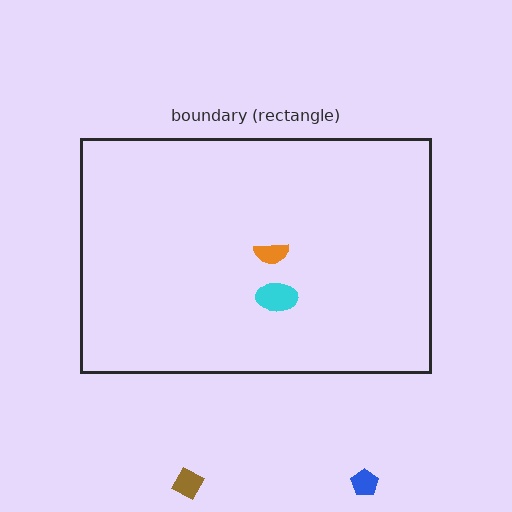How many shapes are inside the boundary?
2 inside, 2 outside.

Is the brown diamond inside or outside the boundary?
Outside.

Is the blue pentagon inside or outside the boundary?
Outside.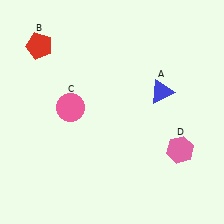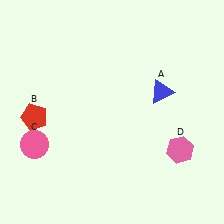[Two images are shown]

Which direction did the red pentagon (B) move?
The red pentagon (B) moved down.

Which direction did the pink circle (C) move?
The pink circle (C) moved down.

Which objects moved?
The objects that moved are: the red pentagon (B), the pink circle (C).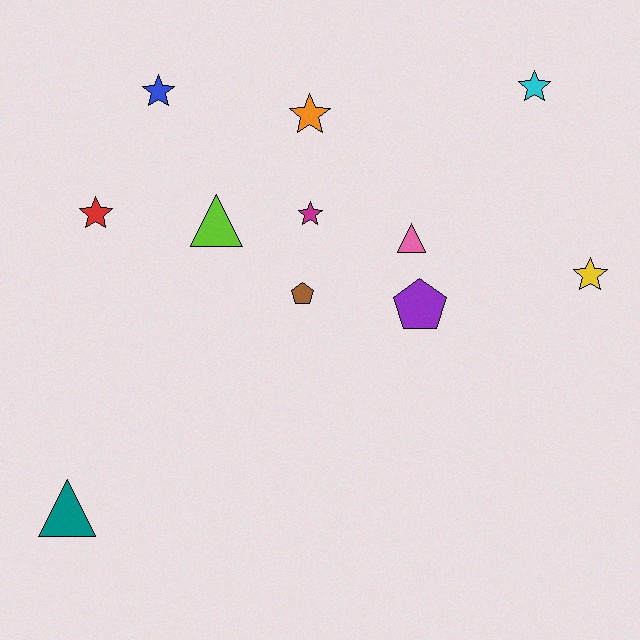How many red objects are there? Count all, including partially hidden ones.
There is 1 red object.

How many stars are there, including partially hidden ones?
There are 6 stars.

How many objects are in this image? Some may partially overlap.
There are 11 objects.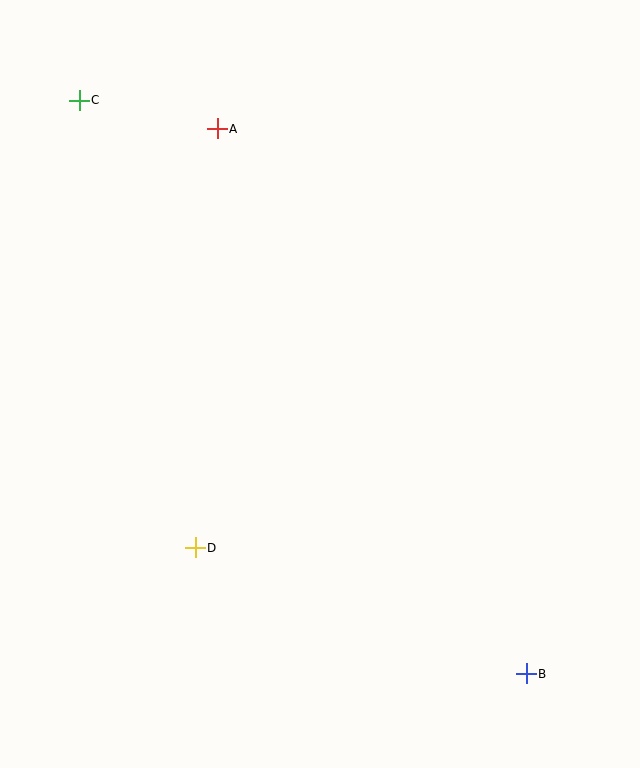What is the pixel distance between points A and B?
The distance between A and B is 627 pixels.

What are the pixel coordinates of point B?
Point B is at (526, 674).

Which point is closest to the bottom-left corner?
Point D is closest to the bottom-left corner.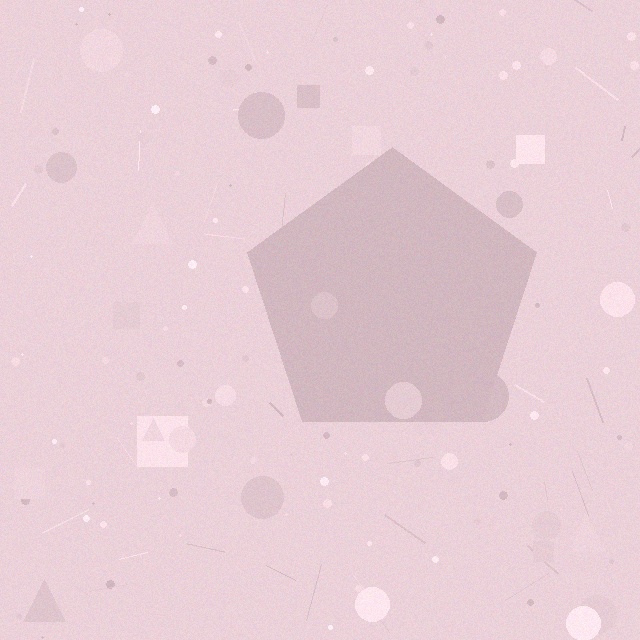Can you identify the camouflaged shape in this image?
The camouflaged shape is a pentagon.